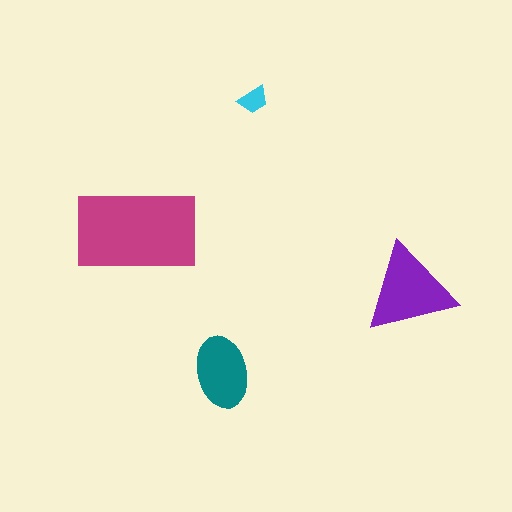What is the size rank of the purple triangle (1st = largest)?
2nd.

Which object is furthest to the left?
The magenta rectangle is leftmost.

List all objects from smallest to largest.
The cyan trapezoid, the teal ellipse, the purple triangle, the magenta rectangle.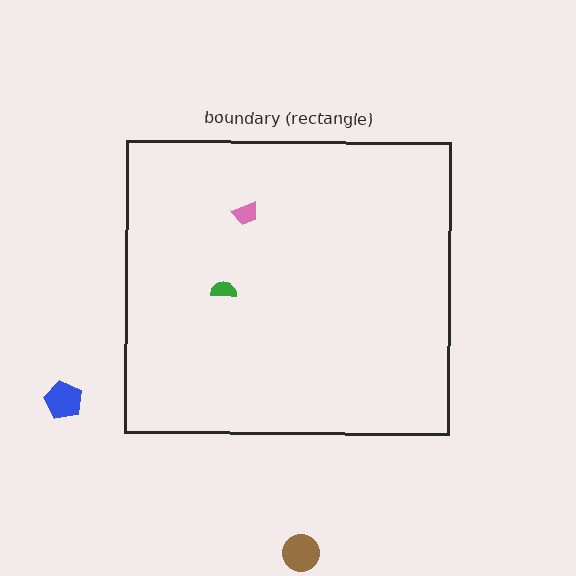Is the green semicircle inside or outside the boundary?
Inside.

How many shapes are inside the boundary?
2 inside, 2 outside.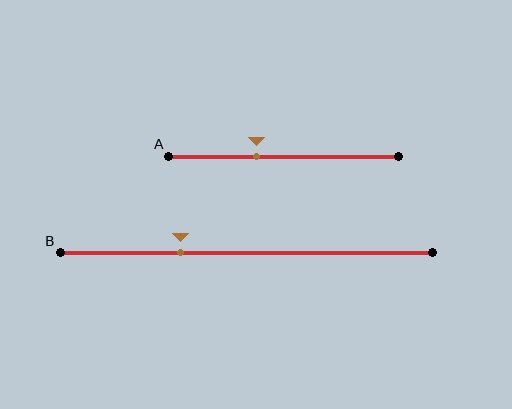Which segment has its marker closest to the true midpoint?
Segment A has its marker closest to the true midpoint.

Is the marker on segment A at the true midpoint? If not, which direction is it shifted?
No, the marker on segment A is shifted to the left by about 12% of the segment length.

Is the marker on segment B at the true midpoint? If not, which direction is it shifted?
No, the marker on segment B is shifted to the left by about 18% of the segment length.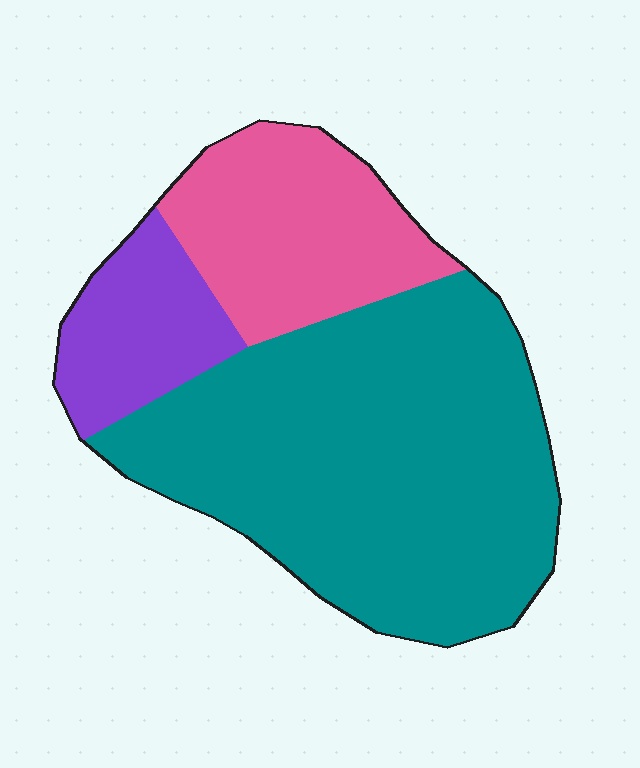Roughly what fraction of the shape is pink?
Pink covers 23% of the shape.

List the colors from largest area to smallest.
From largest to smallest: teal, pink, purple.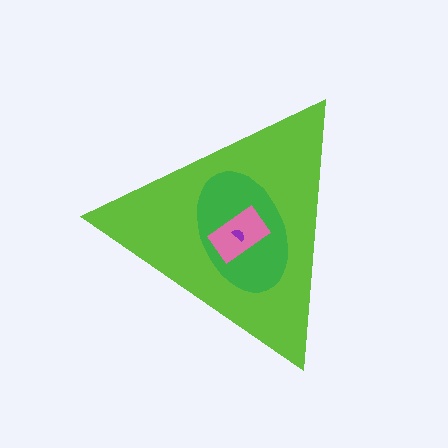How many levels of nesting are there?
4.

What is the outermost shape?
The lime triangle.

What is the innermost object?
The purple semicircle.